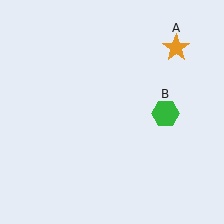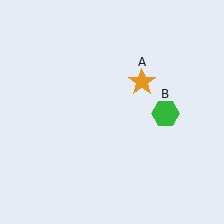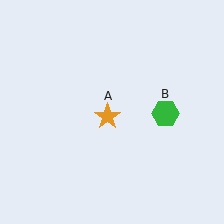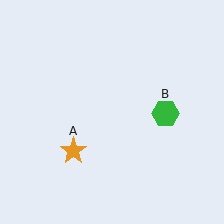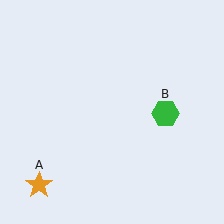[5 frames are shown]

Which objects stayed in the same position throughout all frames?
Green hexagon (object B) remained stationary.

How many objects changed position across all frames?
1 object changed position: orange star (object A).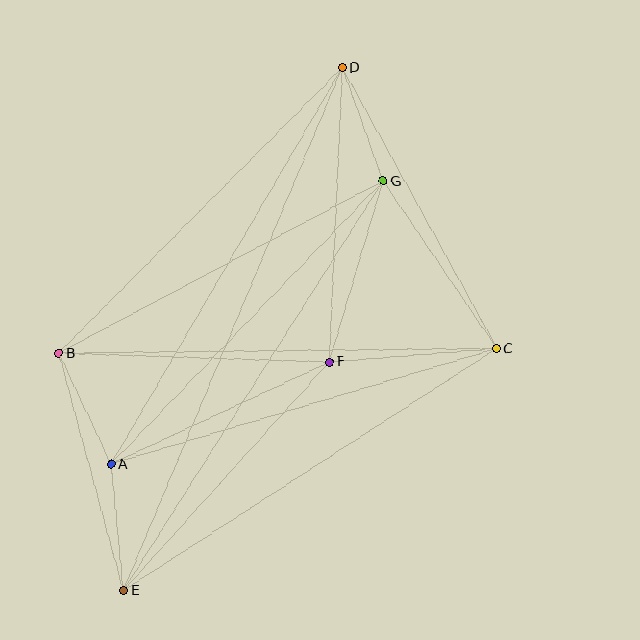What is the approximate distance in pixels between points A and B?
The distance between A and B is approximately 123 pixels.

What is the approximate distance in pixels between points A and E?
The distance between A and E is approximately 127 pixels.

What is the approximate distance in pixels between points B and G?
The distance between B and G is approximately 367 pixels.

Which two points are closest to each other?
Points D and G are closest to each other.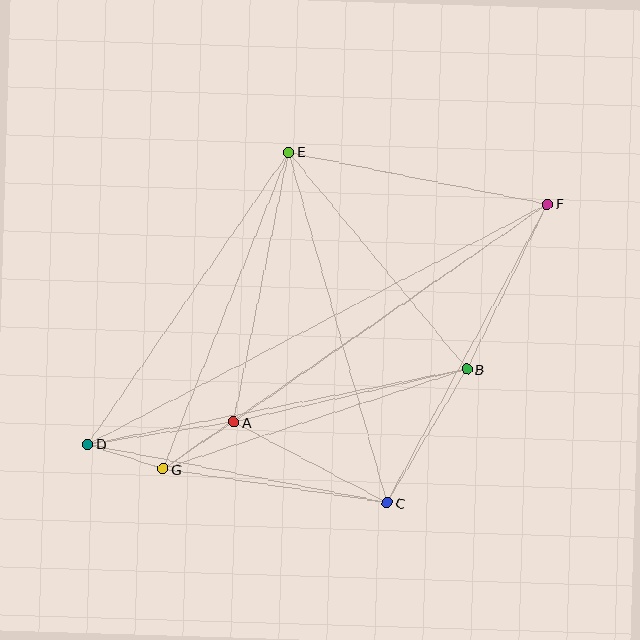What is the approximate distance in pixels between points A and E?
The distance between A and E is approximately 276 pixels.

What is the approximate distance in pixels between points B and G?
The distance between B and G is approximately 320 pixels.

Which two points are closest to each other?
Points D and G are closest to each other.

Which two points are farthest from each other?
Points D and F are farthest from each other.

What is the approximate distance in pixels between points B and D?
The distance between B and D is approximately 386 pixels.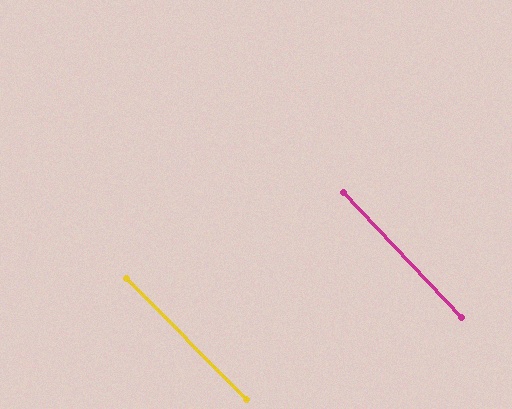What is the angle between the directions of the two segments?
Approximately 1 degree.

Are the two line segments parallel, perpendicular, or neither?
Parallel — their directions differ by only 1.3°.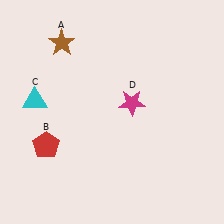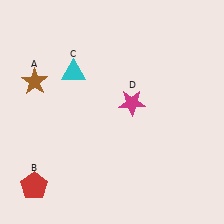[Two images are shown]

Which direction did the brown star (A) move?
The brown star (A) moved down.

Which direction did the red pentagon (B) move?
The red pentagon (B) moved down.